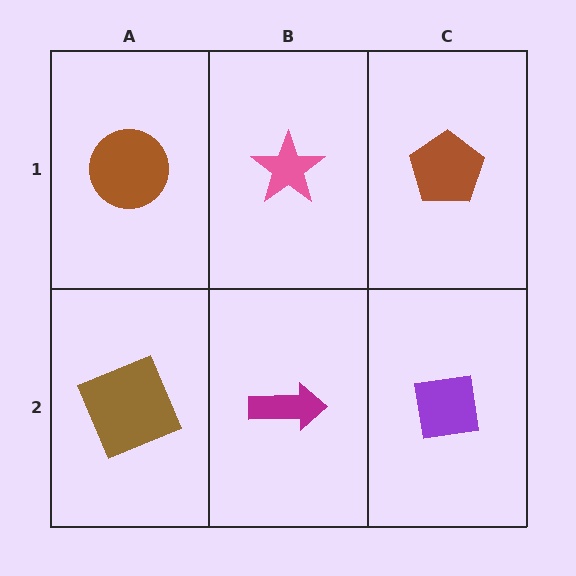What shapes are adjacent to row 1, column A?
A brown square (row 2, column A), a pink star (row 1, column B).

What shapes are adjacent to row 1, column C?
A purple square (row 2, column C), a pink star (row 1, column B).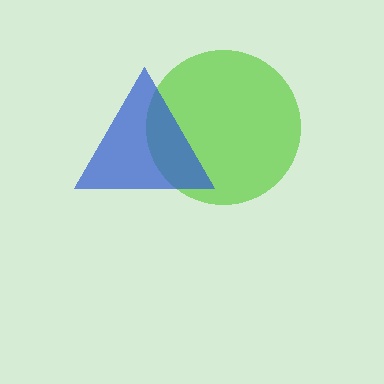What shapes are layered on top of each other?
The layered shapes are: a lime circle, a blue triangle.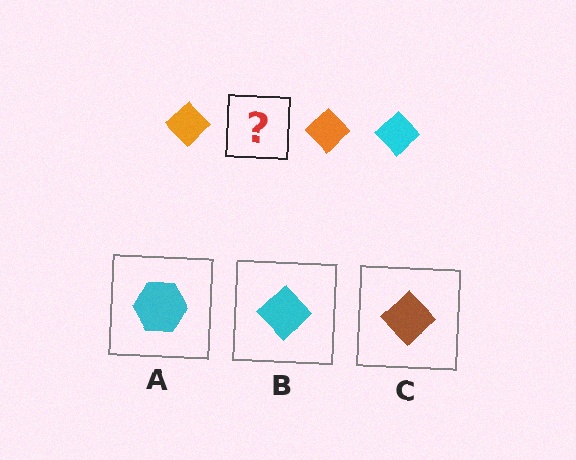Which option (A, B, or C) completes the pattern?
B.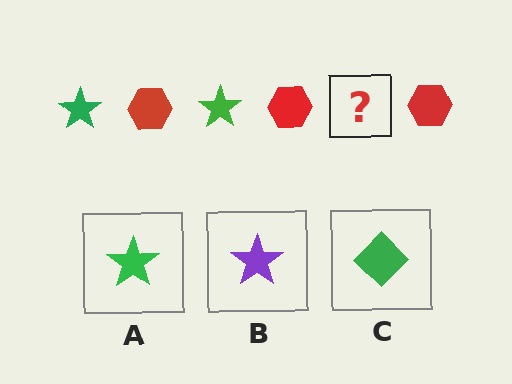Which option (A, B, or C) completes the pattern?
A.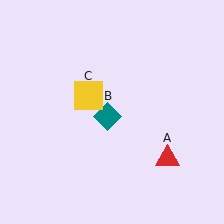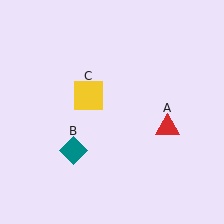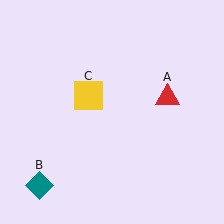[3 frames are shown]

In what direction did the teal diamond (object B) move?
The teal diamond (object B) moved down and to the left.